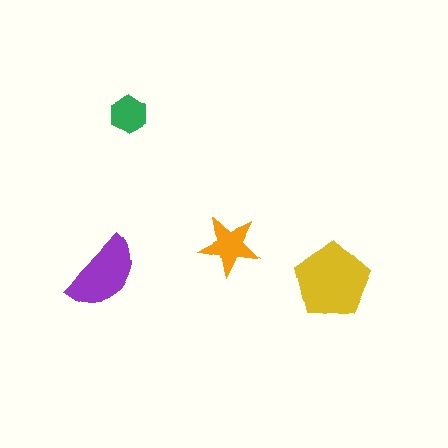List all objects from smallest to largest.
The green hexagon, the orange star, the purple semicircle, the yellow pentagon.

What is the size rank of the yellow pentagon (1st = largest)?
1st.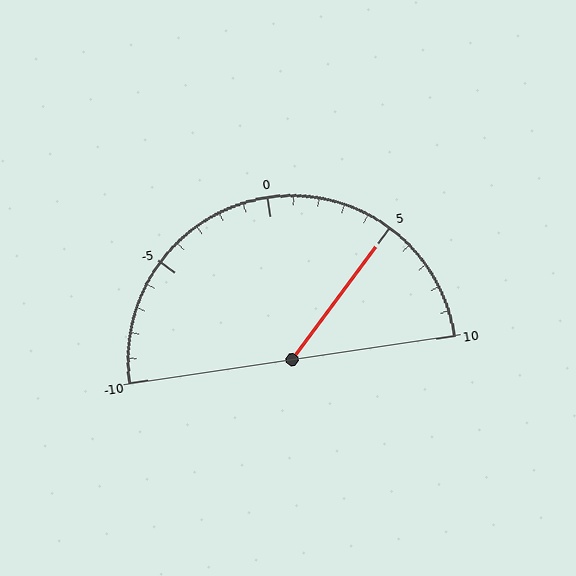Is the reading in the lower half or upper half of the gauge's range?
The reading is in the upper half of the range (-10 to 10).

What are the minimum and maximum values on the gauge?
The gauge ranges from -10 to 10.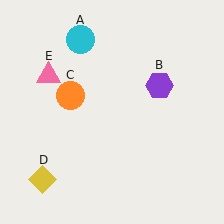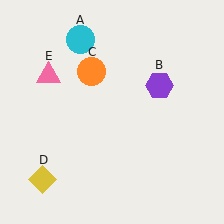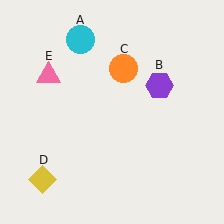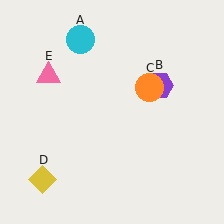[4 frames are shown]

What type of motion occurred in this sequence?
The orange circle (object C) rotated clockwise around the center of the scene.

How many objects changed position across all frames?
1 object changed position: orange circle (object C).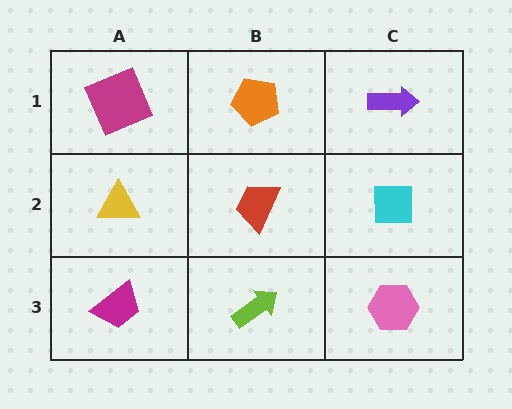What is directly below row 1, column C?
A cyan square.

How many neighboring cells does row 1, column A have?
2.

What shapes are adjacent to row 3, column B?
A red trapezoid (row 2, column B), a magenta trapezoid (row 3, column A), a pink hexagon (row 3, column C).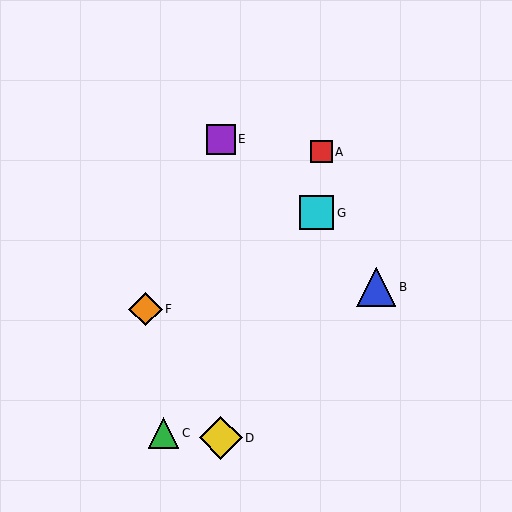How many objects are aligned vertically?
2 objects (D, E) are aligned vertically.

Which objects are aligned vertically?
Objects D, E are aligned vertically.